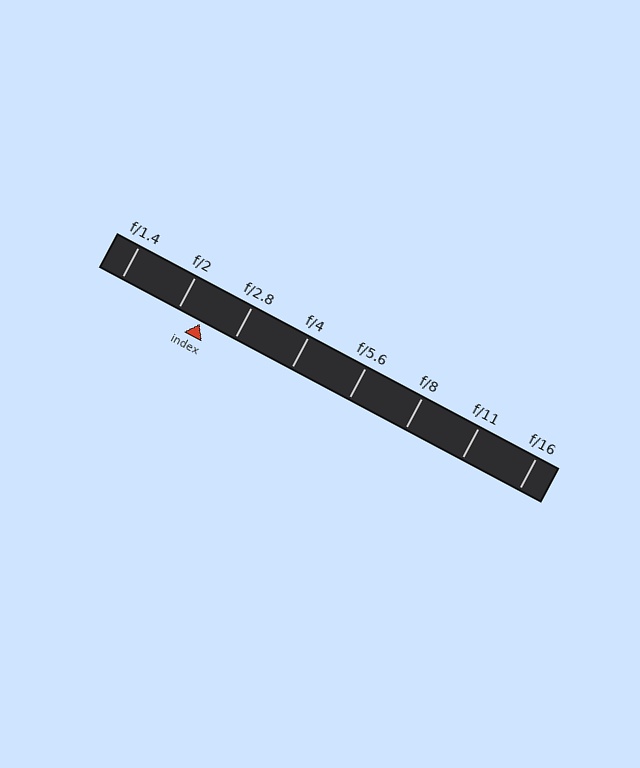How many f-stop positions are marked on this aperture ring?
There are 8 f-stop positions marked.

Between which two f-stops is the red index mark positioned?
The index mark is between f/2 and f/2.8.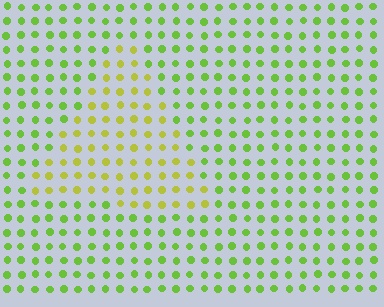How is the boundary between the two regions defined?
The boundary is defined purely by a slight shift in hue (about 33 degrees). Spacing, size, and orientation are identical on both sides.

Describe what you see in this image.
The image is filled with small lime elements in a uniform arrangement. A triangle-shaped region is visible where the elements are tinted to a slightly different hue, forming a subtle color boundary.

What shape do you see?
I see a triangle.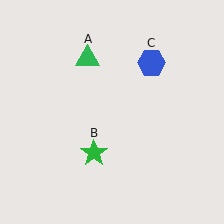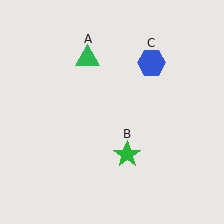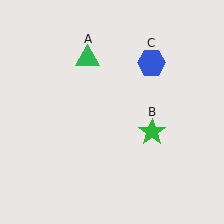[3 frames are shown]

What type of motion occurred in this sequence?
The green star (object B) rotated counterclockwise around the center of the scene.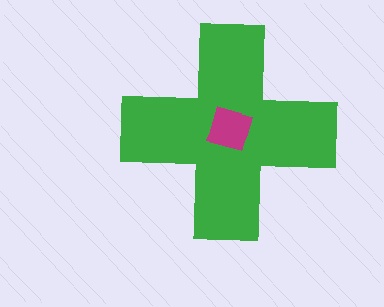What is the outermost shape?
The green cross.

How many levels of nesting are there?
2.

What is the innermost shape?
The magenta square.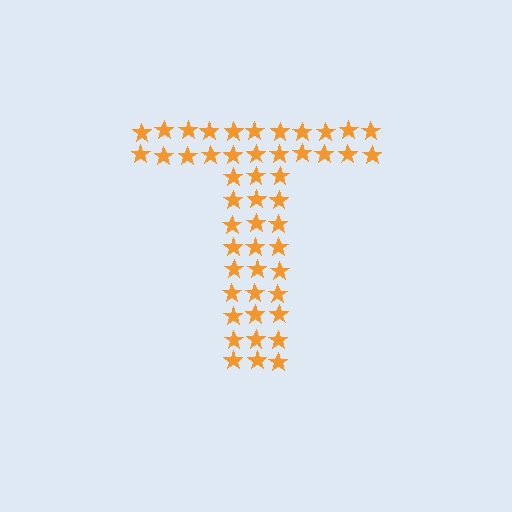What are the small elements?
The small elements are stars.